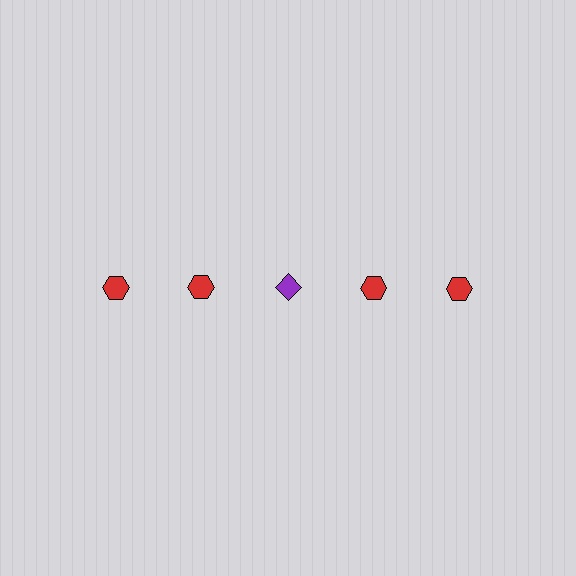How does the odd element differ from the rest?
It differs in both color (purple instead of red) and shape (diamond instead of hexagon).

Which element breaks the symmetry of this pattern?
The purple diamond in the top row, center column breaks the symmetry. All other shapes are red hexagons.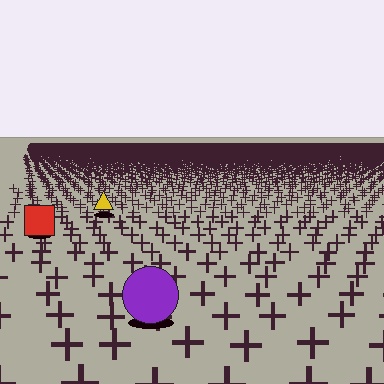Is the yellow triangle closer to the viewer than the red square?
No. The red square is closer — you can tell from the texture gradient: the ground texture is coarser near it.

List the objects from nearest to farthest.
From nearest to farthest: the purple circle, the red square, the yellow triangle.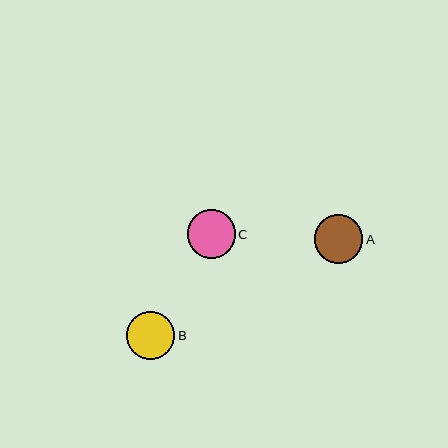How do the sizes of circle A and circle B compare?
Circle A and circle B are approximately the same size.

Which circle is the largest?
Circle A is the largest with a size of approximately 49 pixels.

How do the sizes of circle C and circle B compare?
Circle C and circle B are approximately the same size.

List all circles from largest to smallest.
From largest to smallest: A, C, B.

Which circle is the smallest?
Circle B is the smallest with a size of approximately 48 pixels.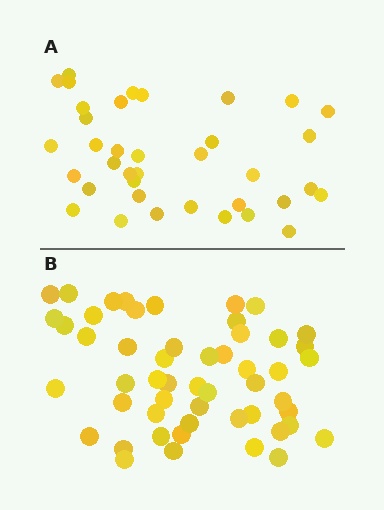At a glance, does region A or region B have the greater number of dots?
Region B (the bottom region) has more dots.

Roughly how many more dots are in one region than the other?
Region B has approximately 15 more dots than region A.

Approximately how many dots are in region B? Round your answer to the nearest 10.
About 50 dots. (The exact count is 52, which rounds to 50.)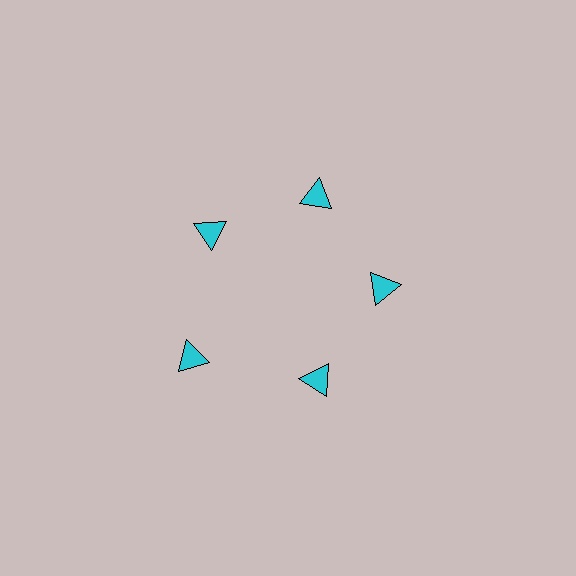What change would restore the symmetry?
The symmetry would be restored by moving it inward, back onto the ring so that all 5 triangles sit at equal angles and equal distance from the center.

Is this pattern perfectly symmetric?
No. The 5 cyan triangles are arranged in a ring, but one element near the 8 o'clock position is pushed outward from the center, breaking the 5-fold rotational symmetry.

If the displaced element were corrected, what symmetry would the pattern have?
It would have 5-fold rotational symmetry — the pattern would map onto itself every 72 degrees.